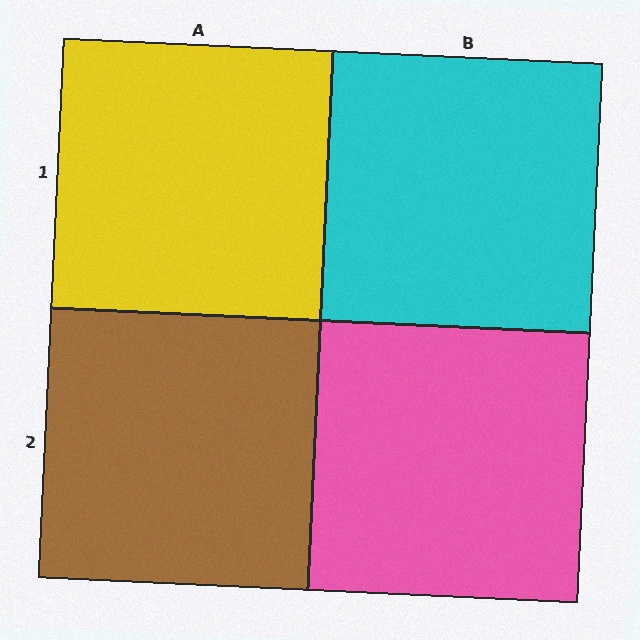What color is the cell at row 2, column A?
Brown.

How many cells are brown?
1 cell is brown.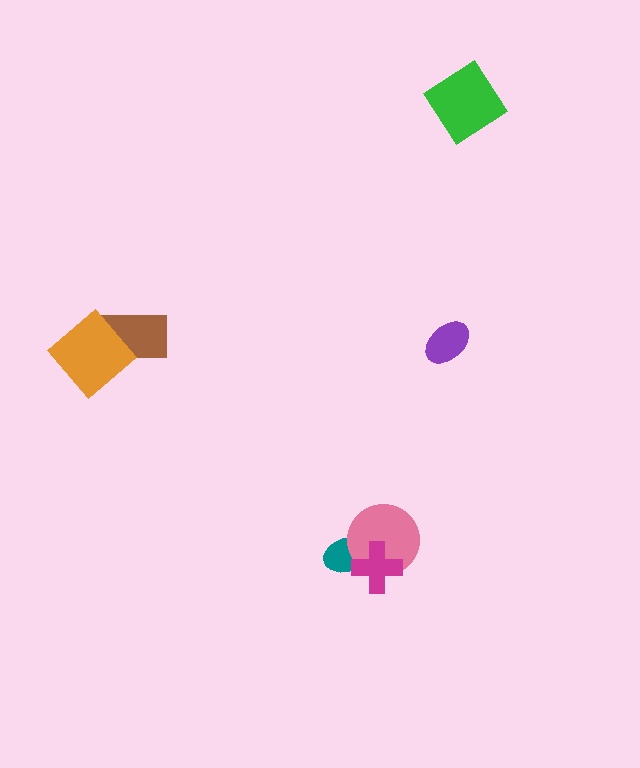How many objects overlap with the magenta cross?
2 objects overlap with the magenta cross.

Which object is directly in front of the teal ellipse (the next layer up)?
The pink circle is directly in front of the teal ellipse.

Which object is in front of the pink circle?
The magenta cross is in front of the pink circle.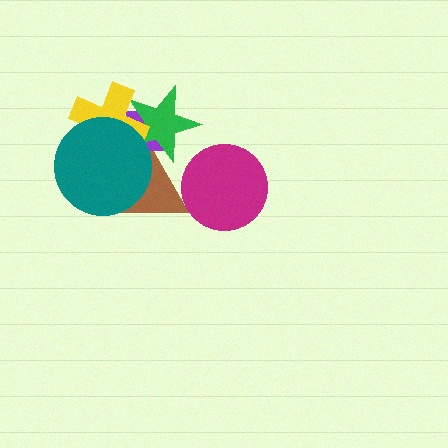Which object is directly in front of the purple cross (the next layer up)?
The green star is directly in front of the purple cross.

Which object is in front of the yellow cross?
The teal circle is in front of the yellow cross.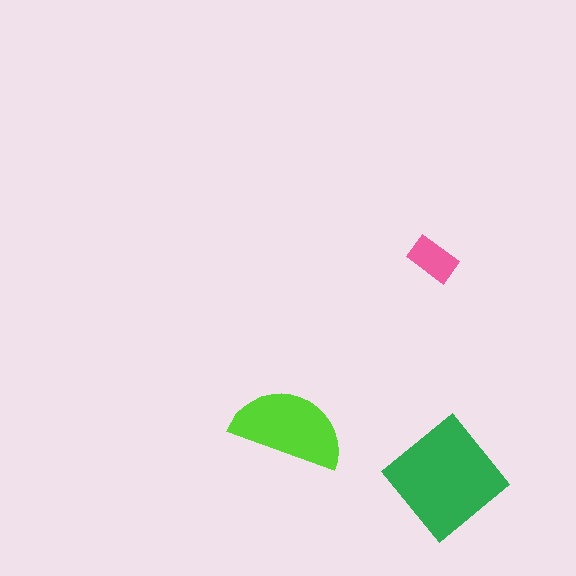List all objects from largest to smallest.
The green diamond, the lime semicircle, the pink rectangle.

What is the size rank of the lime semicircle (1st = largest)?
2nd.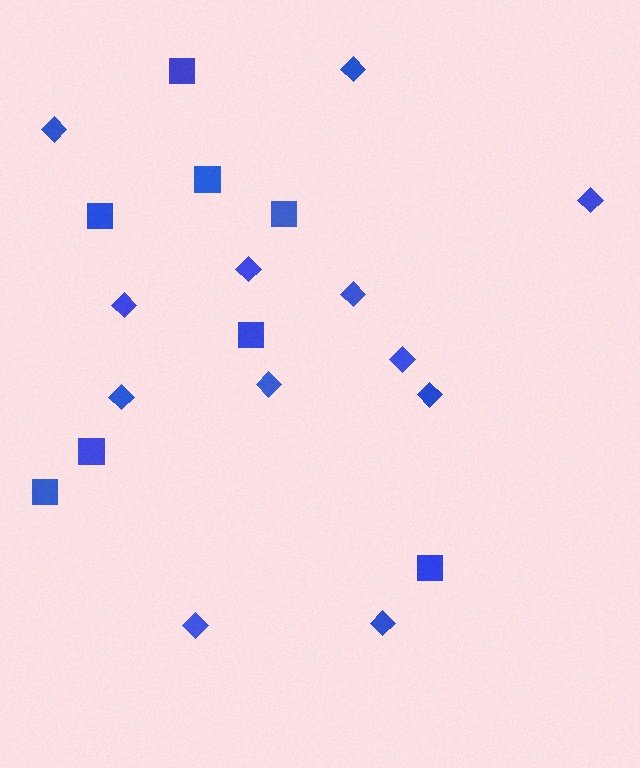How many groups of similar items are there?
There are 2 groups: one group of diamonds (12) and one group of squares (8).